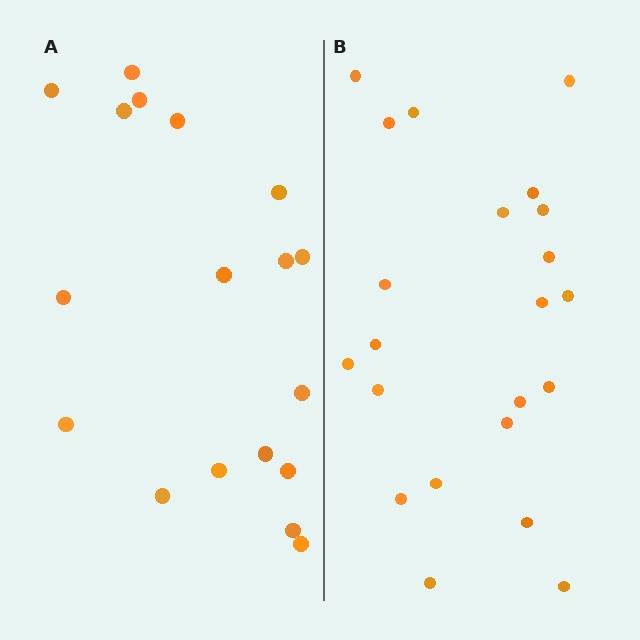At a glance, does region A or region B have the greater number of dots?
Region B (the right region) has more dots.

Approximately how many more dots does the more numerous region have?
Region B has about 4 more dots than region A.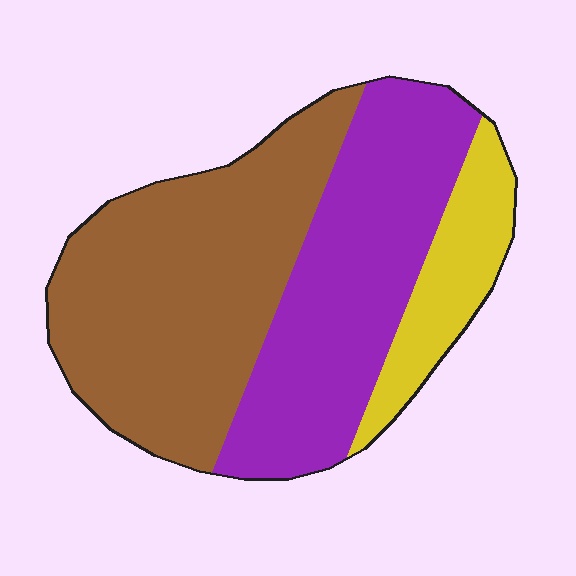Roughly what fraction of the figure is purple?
Purple covers about 40% of the figure.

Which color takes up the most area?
Brown, at roughly 45%.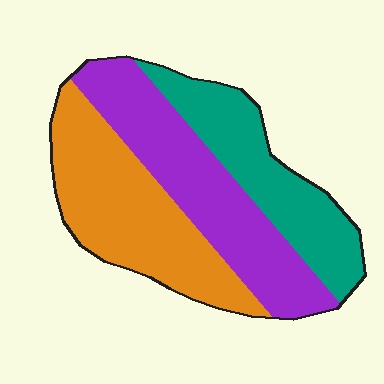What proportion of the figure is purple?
Purple covers 36% of the figure.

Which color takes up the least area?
Teal, at roughly 30%.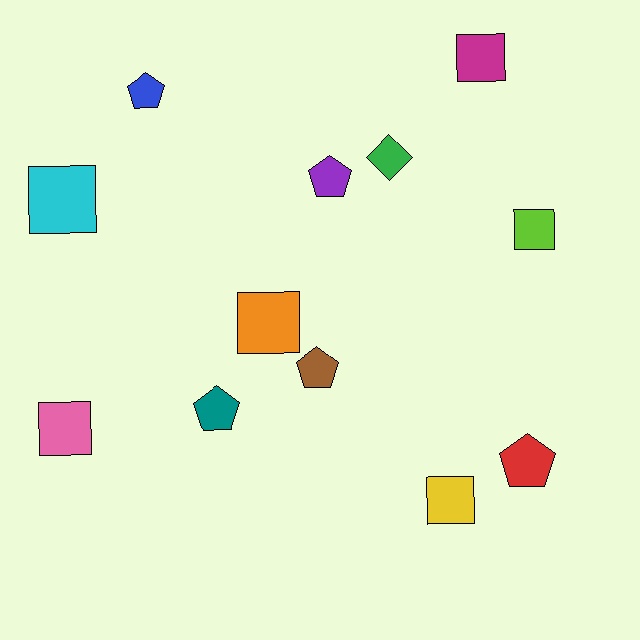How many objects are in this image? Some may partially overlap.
There are 12 objects.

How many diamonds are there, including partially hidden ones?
There is 1 diamond.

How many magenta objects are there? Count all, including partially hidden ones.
There is 1 magenta object.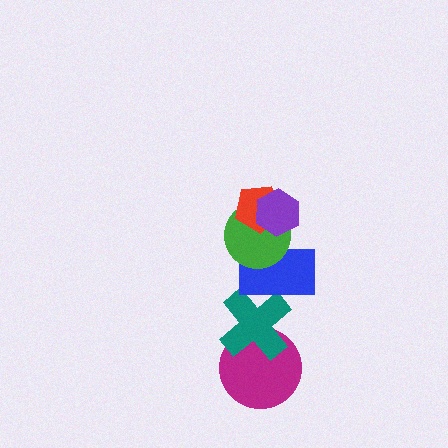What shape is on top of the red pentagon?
The purple hexagon is on top of the red pentagon.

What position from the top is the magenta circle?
The magenta circle is 6th from the top.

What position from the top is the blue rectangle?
The blue rectangle is 4th from the top.